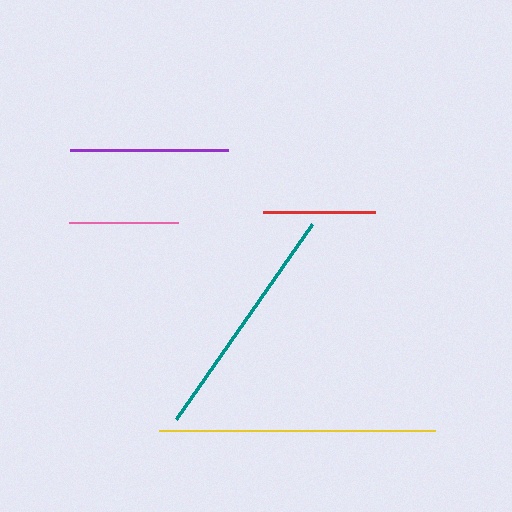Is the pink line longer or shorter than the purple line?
The purple line is longer than the pink line.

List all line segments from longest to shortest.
From longest to shortest: yellow, teal, purple, red, pink.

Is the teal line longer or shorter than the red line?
The teal line is longer than the red line.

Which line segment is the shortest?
The pink line is the shortest at approximately 109 pixels.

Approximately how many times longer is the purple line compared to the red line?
The purple line is approximately 1.4 times the length of the red line.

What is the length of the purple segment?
The purple segment is approximately 158 pixels long.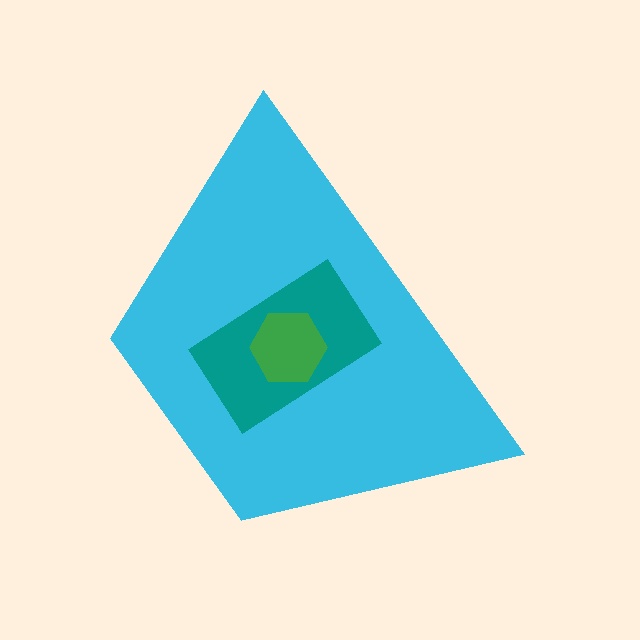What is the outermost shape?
The cyan trapezoid.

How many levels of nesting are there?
3.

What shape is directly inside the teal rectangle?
The green hexagon.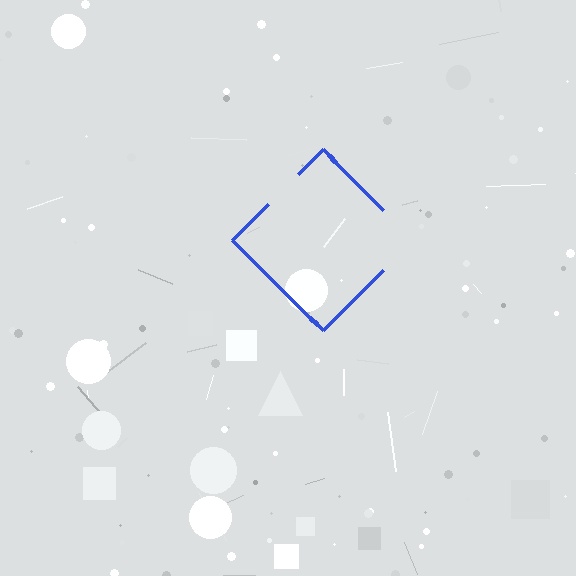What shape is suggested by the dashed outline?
The dashed outline suggests a diamond.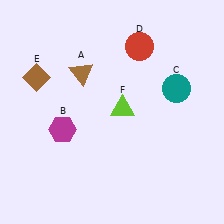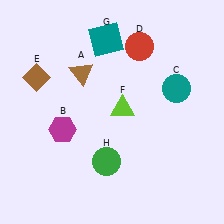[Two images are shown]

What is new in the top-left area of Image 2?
A teal square (G) was added in the top-left area of Image 2.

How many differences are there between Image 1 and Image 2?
There are 2 differences between the two images.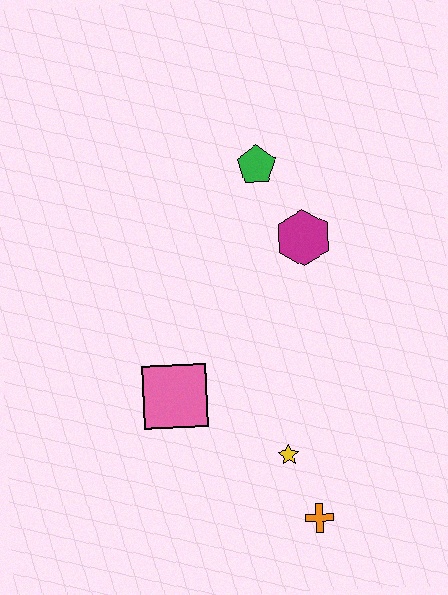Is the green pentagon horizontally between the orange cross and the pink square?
Yes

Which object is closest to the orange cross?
The yellow star is closest to the orange cross.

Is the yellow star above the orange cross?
Yes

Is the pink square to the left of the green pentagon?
Yes